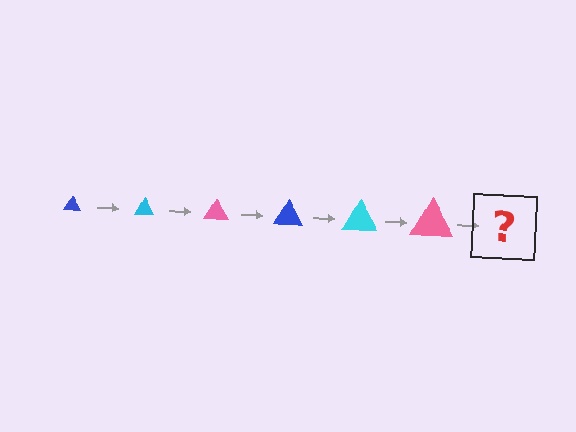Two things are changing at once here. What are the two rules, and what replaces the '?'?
The two rules are that the triangle grows larger each step and the color cycles through blue, cyan, and pink. The '?' should be a blue triangle, larger than the previous one.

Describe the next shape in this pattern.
It should be a blue triangle, larger than the previous one.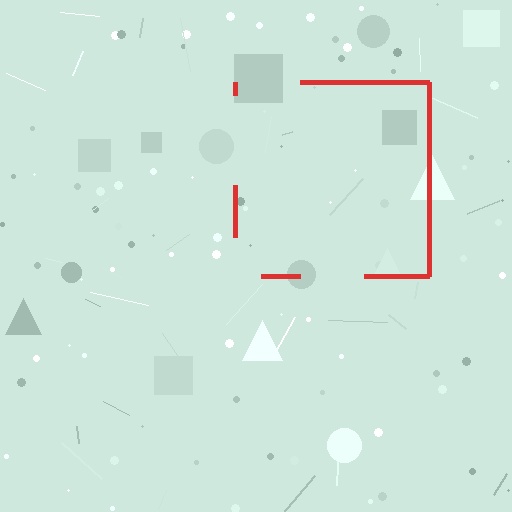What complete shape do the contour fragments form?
The contour fragments form a square.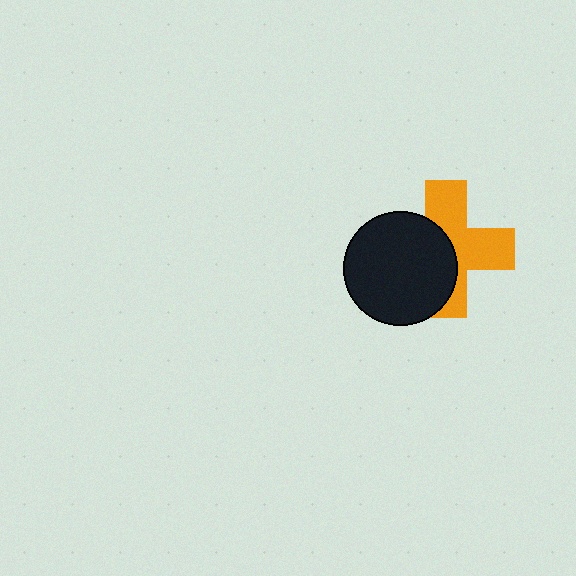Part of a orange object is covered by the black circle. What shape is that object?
It is a cross.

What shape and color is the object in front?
The object in front is a black circle.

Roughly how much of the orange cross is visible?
About half of it is visible (roughly 55%).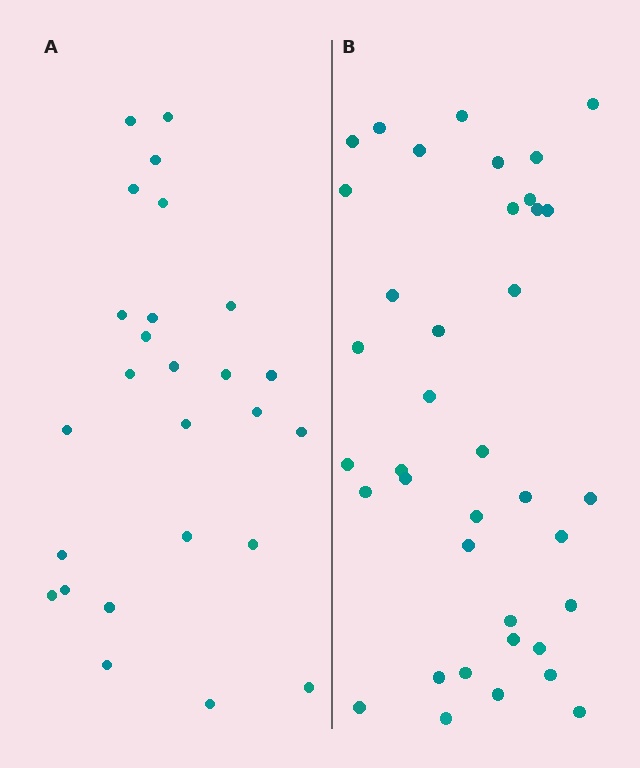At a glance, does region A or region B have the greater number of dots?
Region B (the right region) has more dots.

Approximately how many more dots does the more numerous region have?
Region B has roughly 12 or so more dots than region A.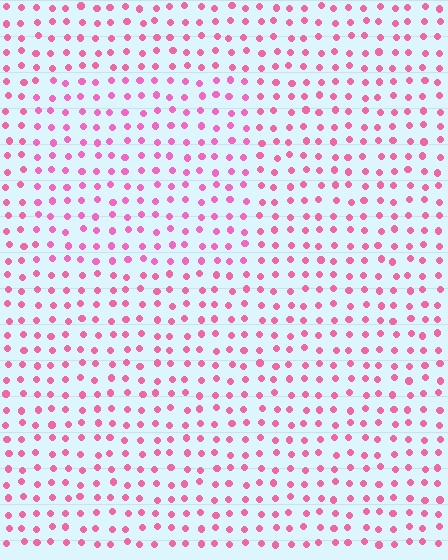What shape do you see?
I see a rectangle.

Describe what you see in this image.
The image is filled with small pink elements in a uniform arrangement. A rectangle-shaped region is visible where the elements are tinted to a slightly different hue, forming a subtle color boundary.